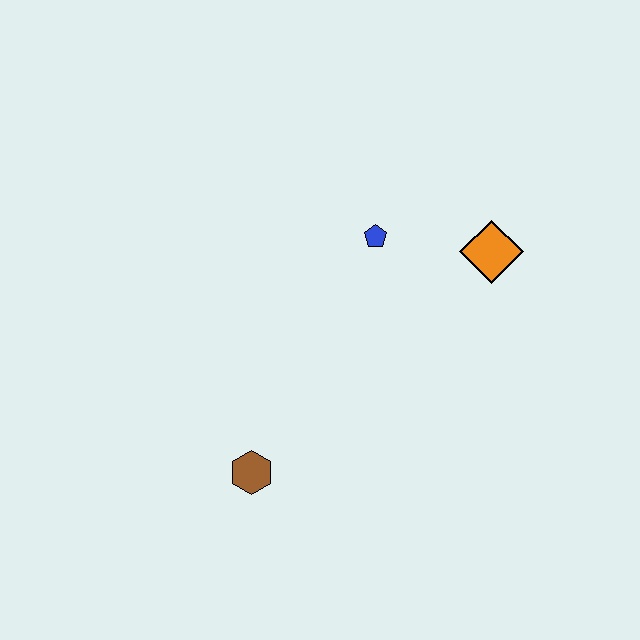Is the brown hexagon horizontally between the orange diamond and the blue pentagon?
No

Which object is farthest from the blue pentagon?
The brown hexagon is farthest from the blue pentagon.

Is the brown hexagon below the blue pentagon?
Yes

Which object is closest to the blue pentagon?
The orange diamond is closest to the blue pentagon.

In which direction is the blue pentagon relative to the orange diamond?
The blue pentagon is to the left of the orange diamond.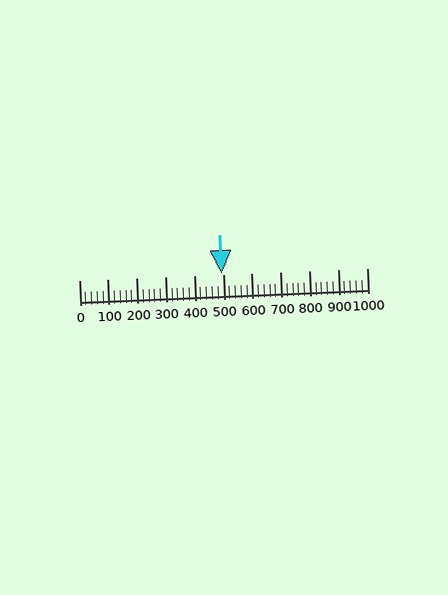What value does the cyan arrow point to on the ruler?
The cyan arrow points to approximately 494.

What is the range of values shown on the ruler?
The ruler shows values from 0 to 1000.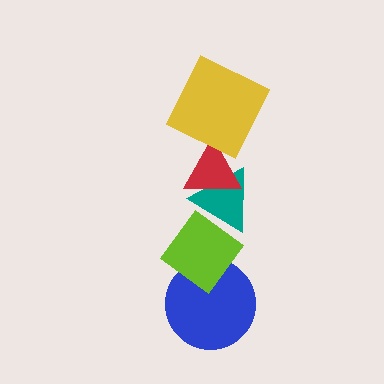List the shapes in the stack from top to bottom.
From top to bottom: the yellow square, the red triangle, the teal triangle, the lime diamond, the blue circle.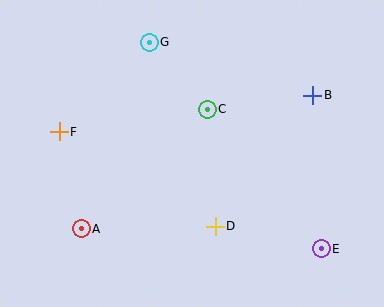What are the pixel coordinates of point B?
Point B is at (313, 95).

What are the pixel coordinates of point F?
Point F is at (59, 132).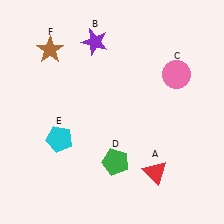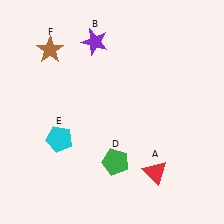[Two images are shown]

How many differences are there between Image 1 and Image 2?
There is 1 difference between the two images.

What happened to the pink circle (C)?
The pink circle (C) was removed in Image 2. It was in the top-right area of Image 1.